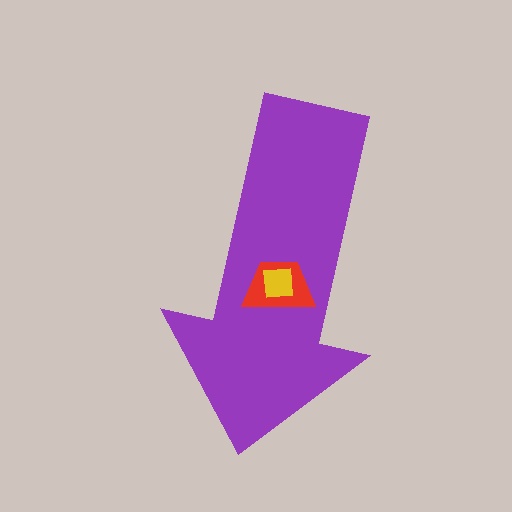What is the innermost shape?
The yellow square.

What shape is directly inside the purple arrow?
The red trapezoid.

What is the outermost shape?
The purple arrow.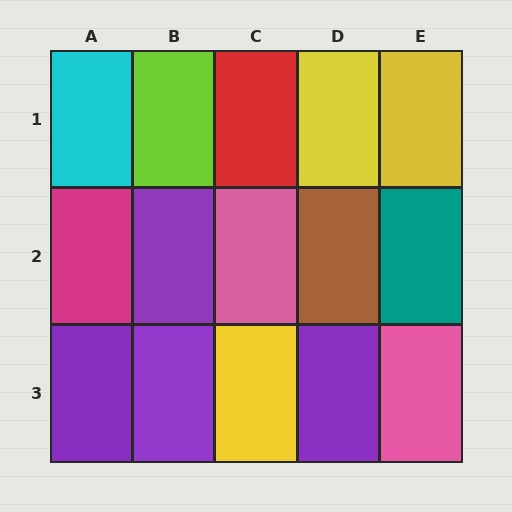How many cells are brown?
1 cell is brown.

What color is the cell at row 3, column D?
Purple.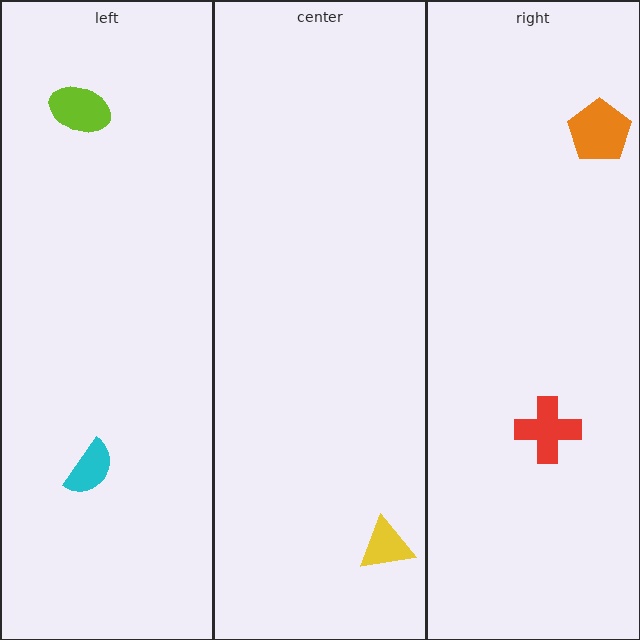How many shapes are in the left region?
2.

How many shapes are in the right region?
2.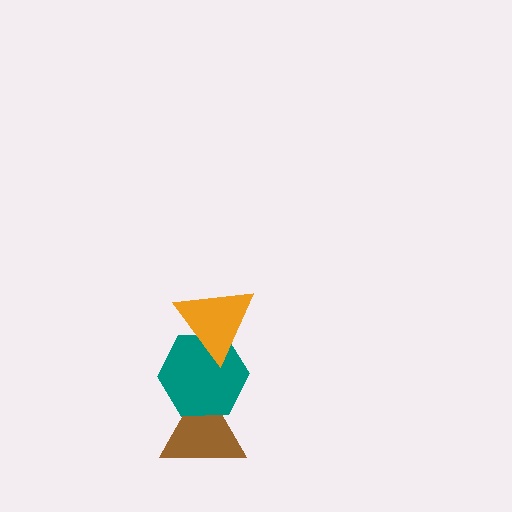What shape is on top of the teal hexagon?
The orange triangle is on top of the teal hexagon.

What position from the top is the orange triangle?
The orange triangle is 1st from the top.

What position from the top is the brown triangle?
The brown triangle is 3rd from the top.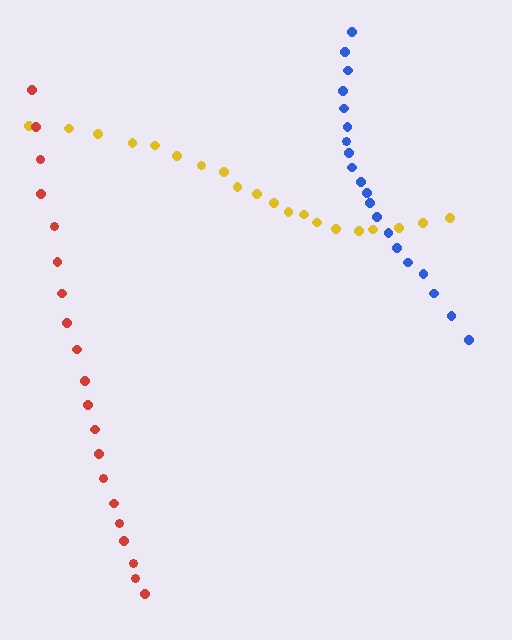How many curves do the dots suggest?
There are 3 distinct paths.